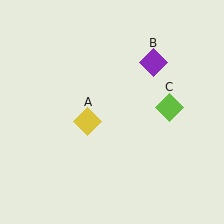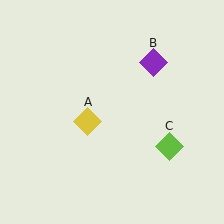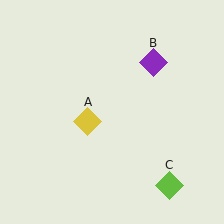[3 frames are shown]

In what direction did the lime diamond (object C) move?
The lime diamond (object C) moved down.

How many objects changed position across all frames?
1 object changed position: lime diamond (object C).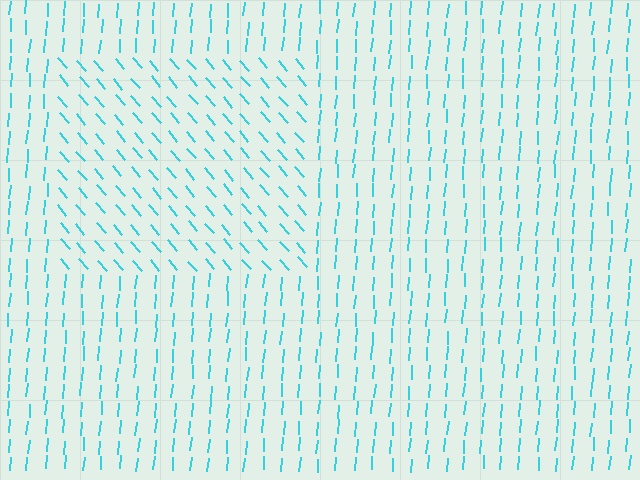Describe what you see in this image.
The image is filled with small cyan line segments. A rectangle region in the image has lines oriented differently from the surrounding lines, creating a visible texture boundary.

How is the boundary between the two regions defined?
The boundary is defined purely by a change in line orientation (approximately 45 degrees difference). All lines are the same color and thickness.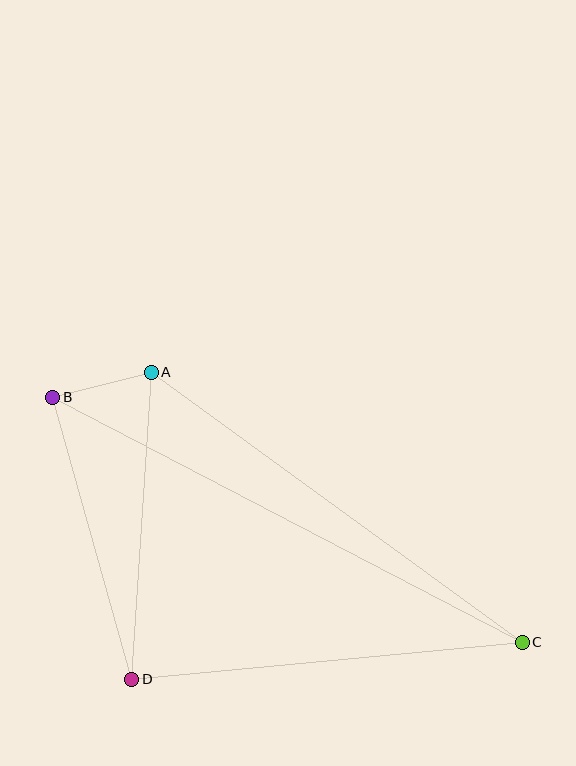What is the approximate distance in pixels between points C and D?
The distance between C and D is approximately 393 pixels.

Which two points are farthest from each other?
Points B and C are farthest from each other.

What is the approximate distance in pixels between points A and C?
The distance between A and C is approximately 459 pixels.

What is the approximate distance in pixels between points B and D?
The distance between B and D is approximately 293 pixels.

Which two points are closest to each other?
Points A and B are closest to each other.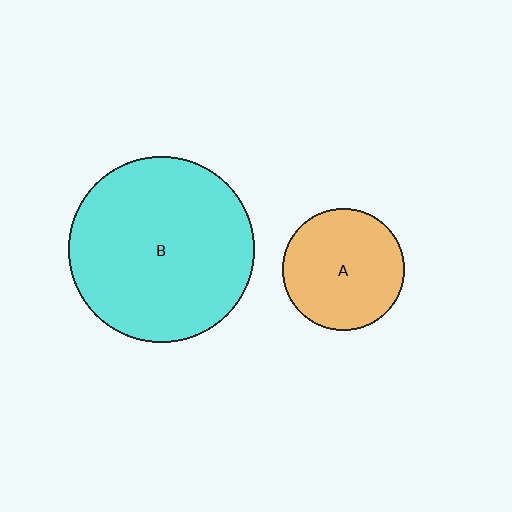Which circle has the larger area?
Circle B (cyan).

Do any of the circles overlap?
No, none of the circles overlap.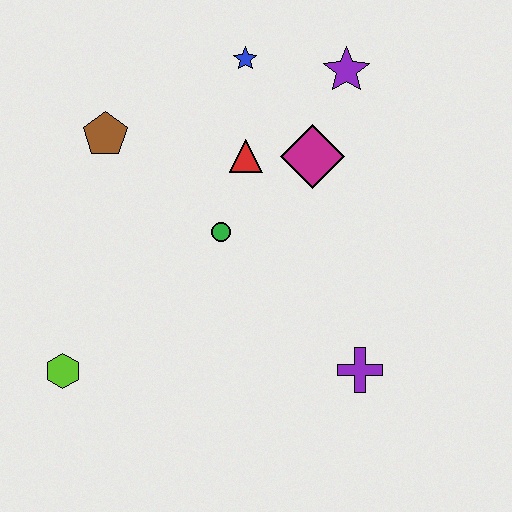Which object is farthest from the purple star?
The lime hexagon is farthest from the purple star.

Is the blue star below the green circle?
No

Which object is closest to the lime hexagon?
The green circle is closest to the lime hexagon.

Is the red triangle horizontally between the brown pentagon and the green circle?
No